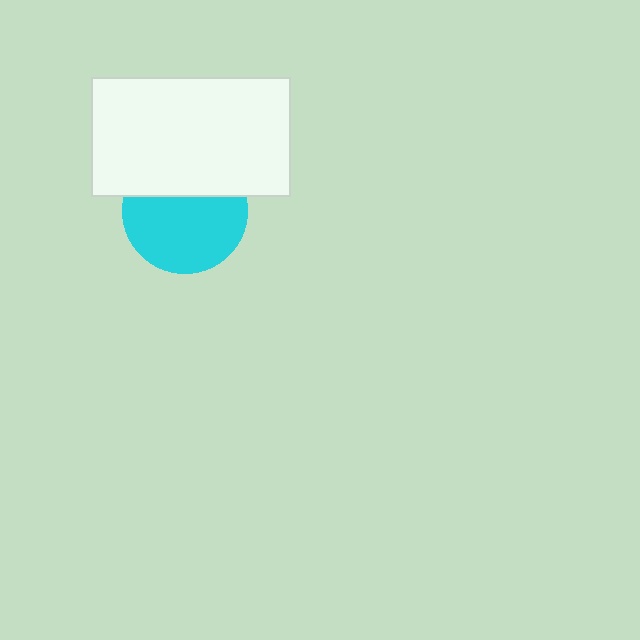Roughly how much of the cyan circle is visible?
About half of it is visible (roughly 64%).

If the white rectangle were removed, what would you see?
You would see the complete cyan circle.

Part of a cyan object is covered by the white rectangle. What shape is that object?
It is a circle.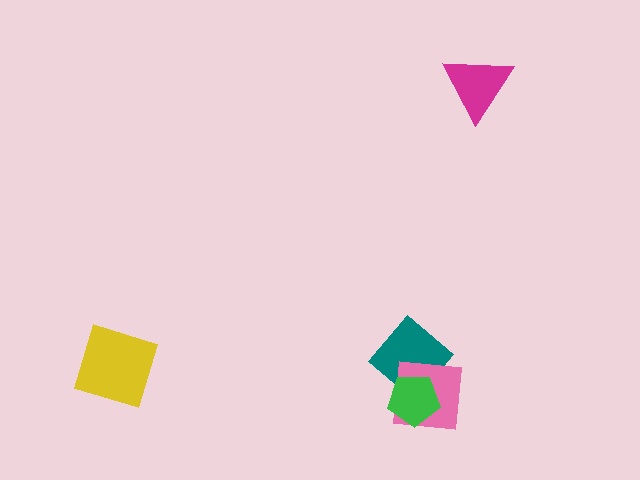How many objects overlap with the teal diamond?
2 objects overlap with the teal diamond.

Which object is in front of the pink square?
The green pentagon is in front of the pink square.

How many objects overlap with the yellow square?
0 objects overlap with the yellow square.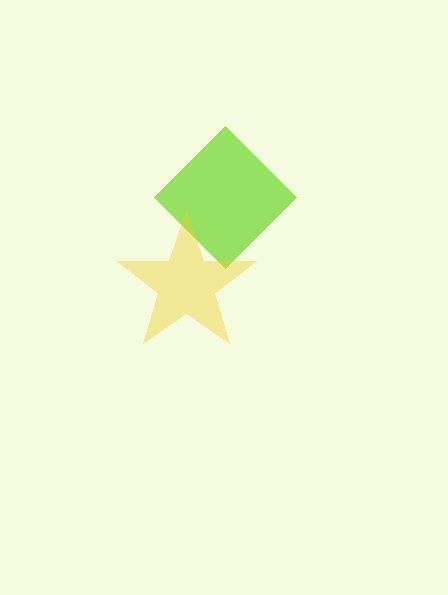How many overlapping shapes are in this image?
There are 2 overlapping shapes in the image.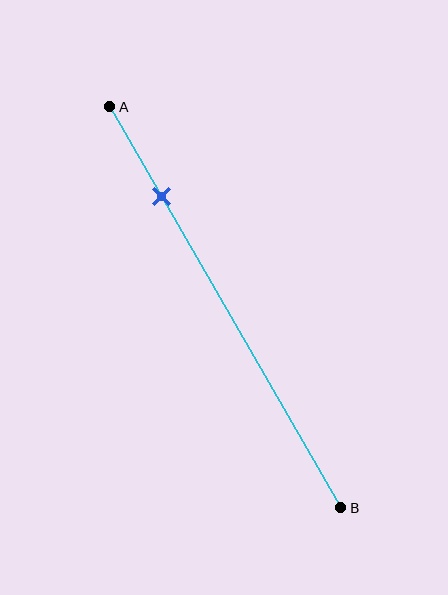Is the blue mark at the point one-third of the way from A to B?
No, the mark is at about 20% from A, not at the 33% one-third point.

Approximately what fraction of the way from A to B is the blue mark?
The blue mark is approximately 20% of the way from A to B.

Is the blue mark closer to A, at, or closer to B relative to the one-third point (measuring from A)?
The blue mark is closer to point A than the one-third point of segment AB.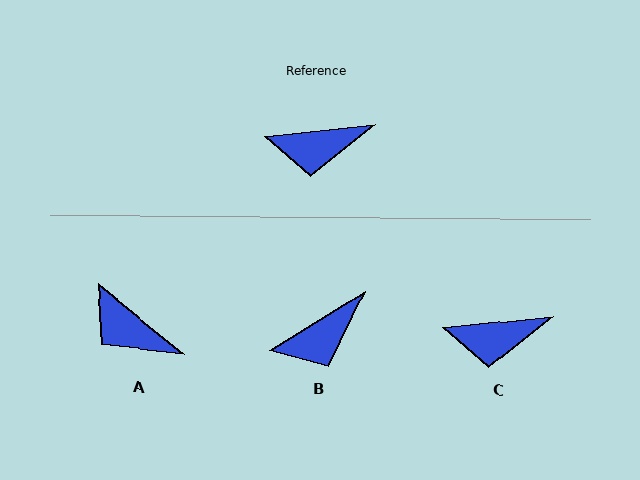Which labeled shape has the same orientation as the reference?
C.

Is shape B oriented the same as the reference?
No, it is off by about 26 degrees.